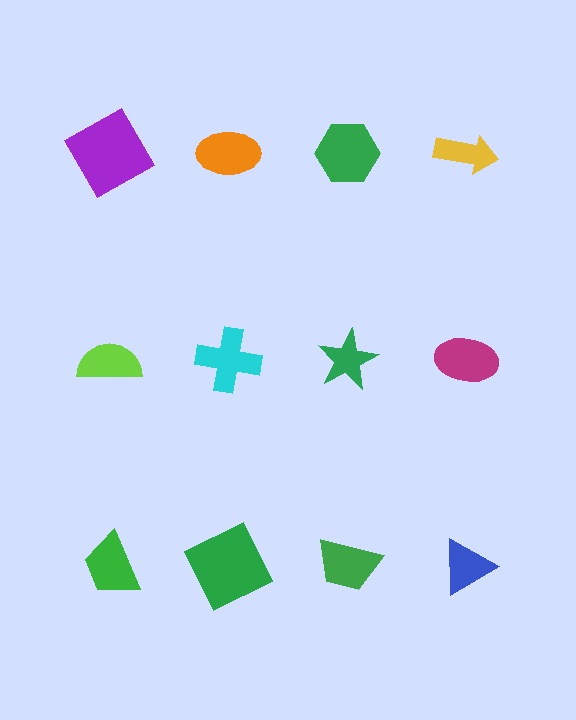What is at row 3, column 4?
A blue triangle.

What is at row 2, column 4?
A magenta ellipse.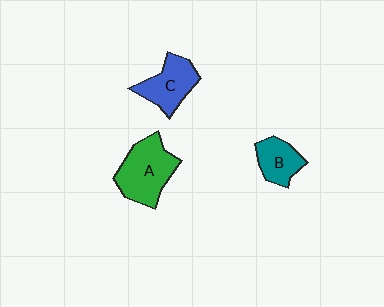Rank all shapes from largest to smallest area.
From largest to smallest: A (green), C (blue), B (teal).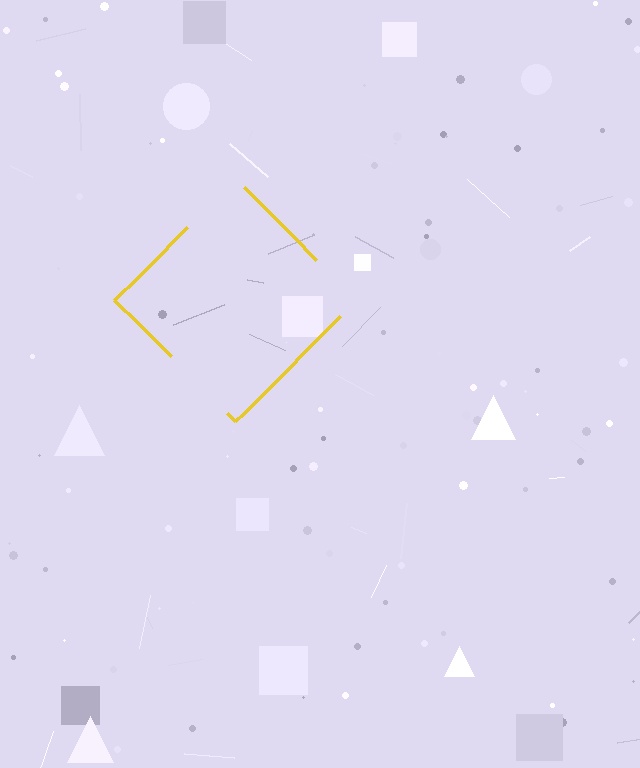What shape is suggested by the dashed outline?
The dashed outline suggests a diamond.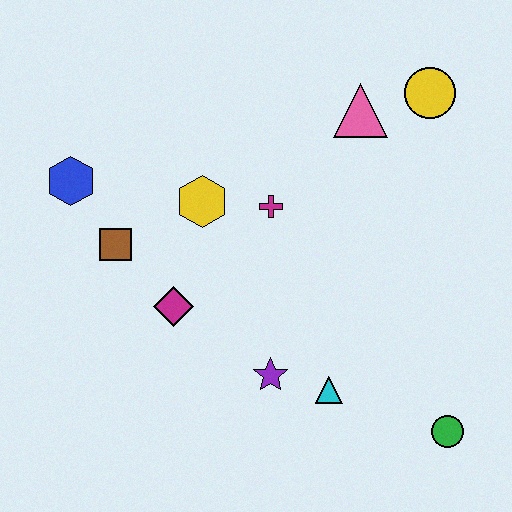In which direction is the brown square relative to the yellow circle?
The brown square is to the left of the yellow circle.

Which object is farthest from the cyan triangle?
The blue hexagon is farthest from the cyan triangle.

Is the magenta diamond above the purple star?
Yes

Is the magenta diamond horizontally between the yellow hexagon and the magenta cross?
No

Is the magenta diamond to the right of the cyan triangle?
No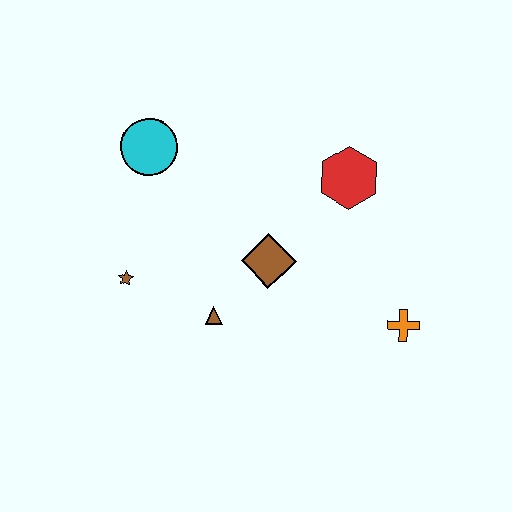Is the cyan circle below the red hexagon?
No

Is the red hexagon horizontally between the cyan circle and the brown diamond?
No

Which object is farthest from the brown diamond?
The cyan circle is farthest from the brown diamond.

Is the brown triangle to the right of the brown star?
Yes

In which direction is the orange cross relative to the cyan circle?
The orange cross is to the right of the cyan circle.